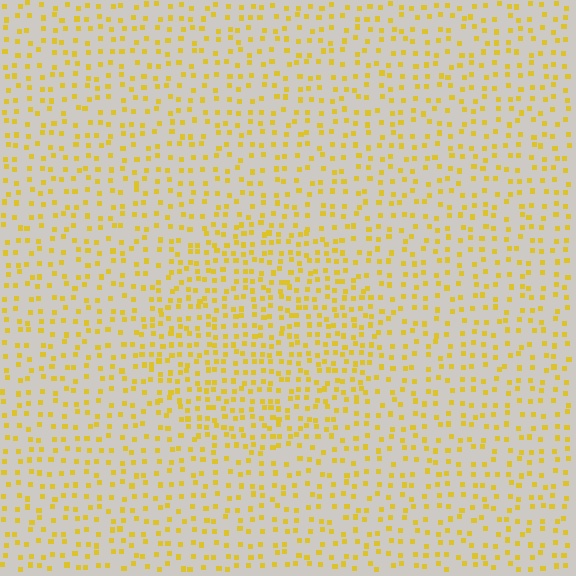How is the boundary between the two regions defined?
The boundary is defined by a change in element density (approximately 1.6x ratio). All elements are the same color, size, and shape.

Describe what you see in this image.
The image contains small yellow elements arranged at two different densities. A circle-shaped region is visible where the elements are more densely packed than the surrounding area.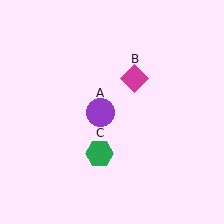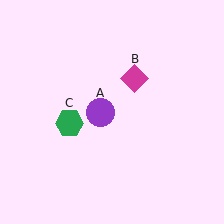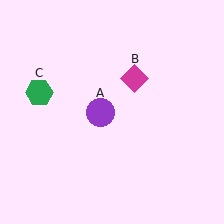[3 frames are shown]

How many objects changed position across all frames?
1 object changed position: green hexagon (object C).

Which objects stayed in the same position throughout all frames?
Purple circle (object A) and magenta diamond (object B) remained stationary.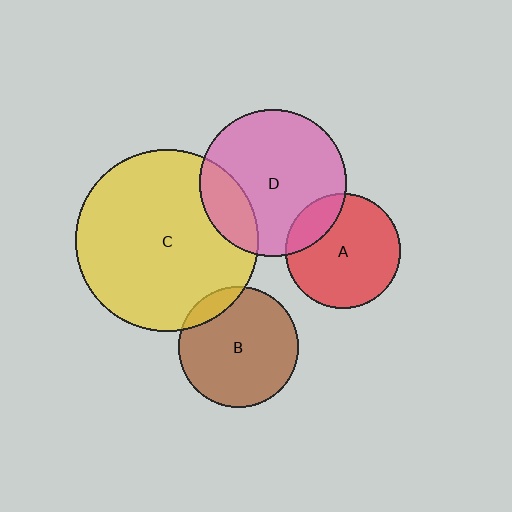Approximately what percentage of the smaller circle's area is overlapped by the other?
Approximately 10%.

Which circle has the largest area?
Circle C (yellow).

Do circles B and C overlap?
Yes.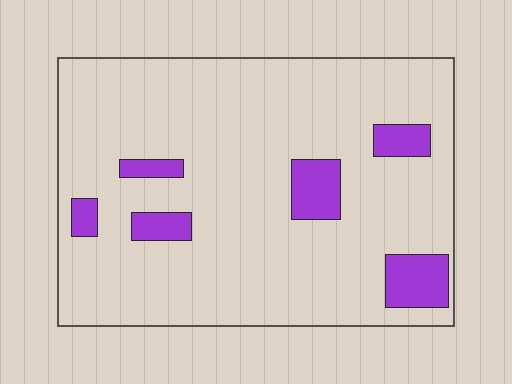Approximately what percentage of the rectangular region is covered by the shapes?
Approximately 10%.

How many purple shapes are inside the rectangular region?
6.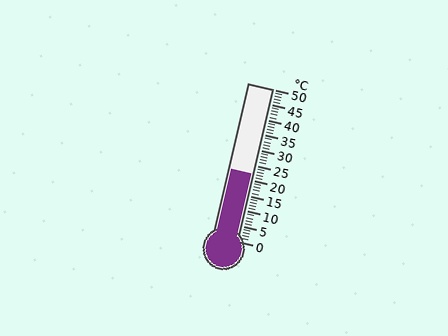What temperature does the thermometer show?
The thermometer shows approximately 22°C.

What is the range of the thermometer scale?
The thermometer scale ranges from 0°C to 50°C.